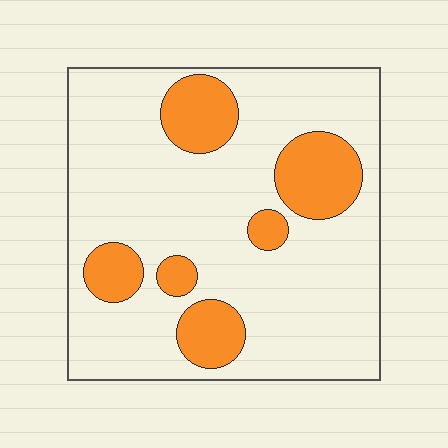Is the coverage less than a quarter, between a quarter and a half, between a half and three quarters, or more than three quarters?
Less than a quarter.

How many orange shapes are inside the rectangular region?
6.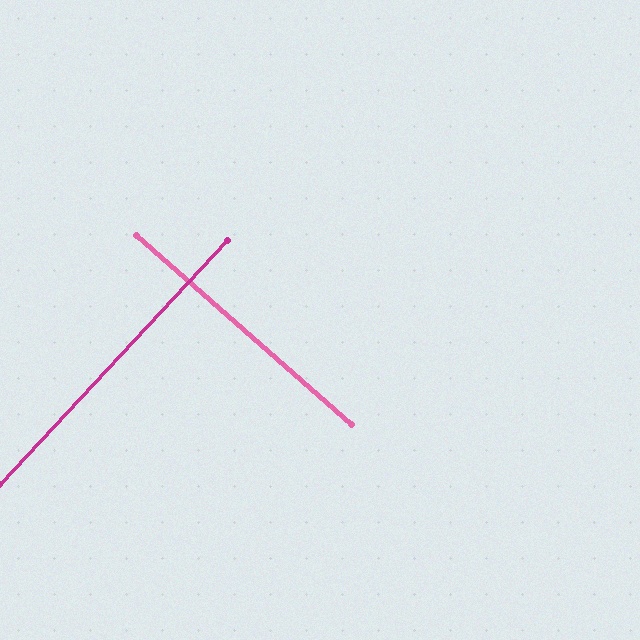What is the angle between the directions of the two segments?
Approximately 88 degrees.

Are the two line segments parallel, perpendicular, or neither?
Perpendicular — they meet at approximately 88°.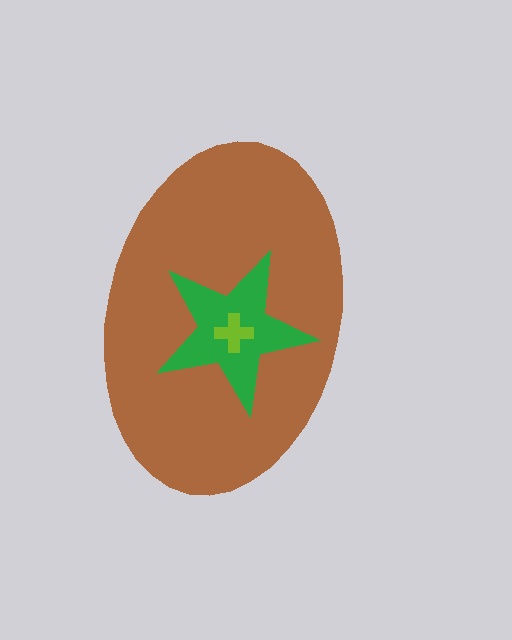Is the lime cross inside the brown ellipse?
Yes.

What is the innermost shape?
The lime cross.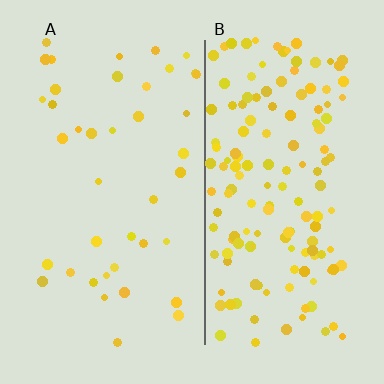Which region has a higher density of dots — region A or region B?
B (the right).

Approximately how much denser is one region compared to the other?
Approximately 3.6× — region B over region A.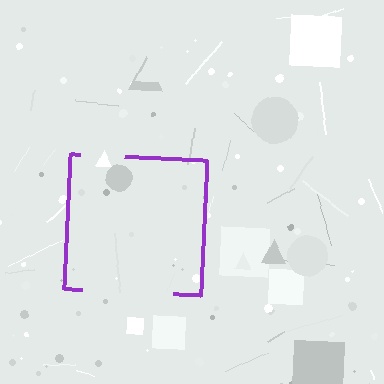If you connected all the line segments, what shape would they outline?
They would outline a square.